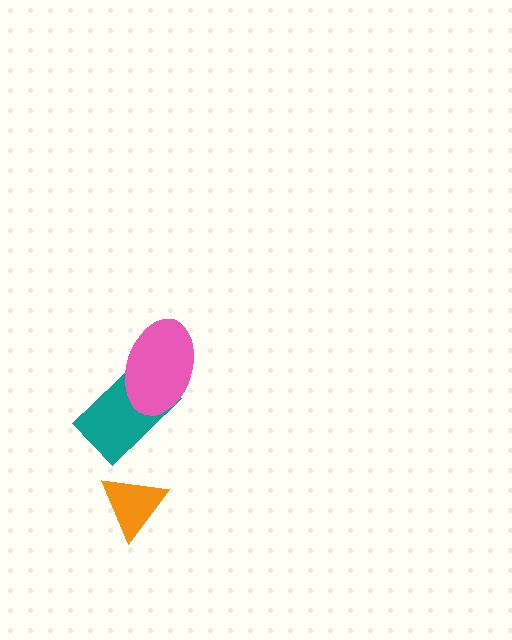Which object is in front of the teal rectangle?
The pink ellipse is in front of the teal rectangle.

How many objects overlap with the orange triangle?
0 objects overlap with the orange triangle.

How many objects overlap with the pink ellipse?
1 object overlaps with the pink ellipse.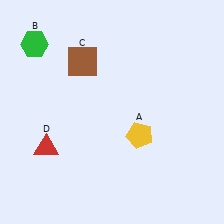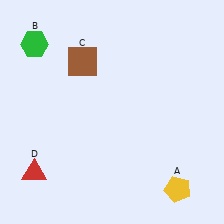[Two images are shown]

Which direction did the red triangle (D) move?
The red triangle (D) moved down.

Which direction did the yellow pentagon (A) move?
The yellow pentagon (A) moved down.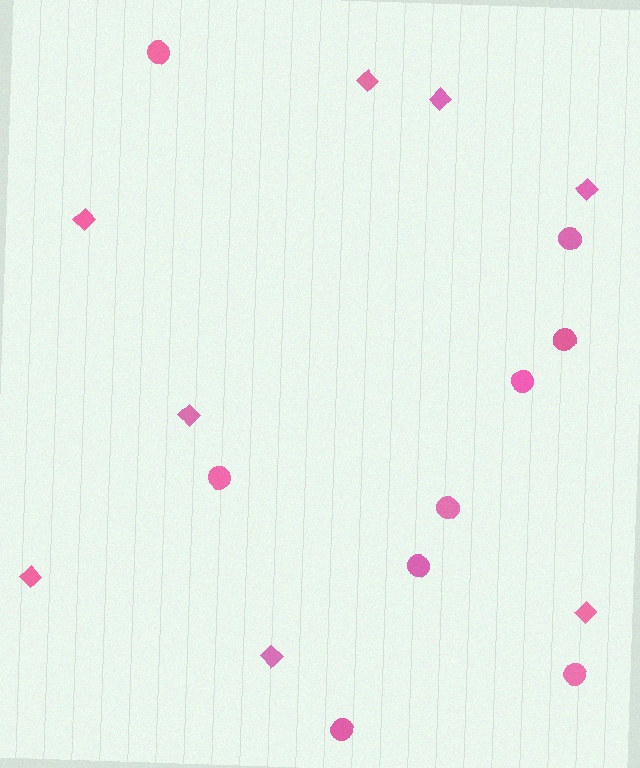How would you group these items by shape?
There are 2 groups: one group of diamonds (8) and one group of circles (9).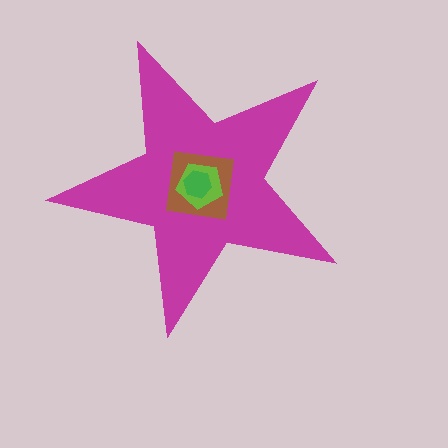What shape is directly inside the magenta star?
The brown square.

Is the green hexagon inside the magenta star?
Yes.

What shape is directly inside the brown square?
The lime pentagon.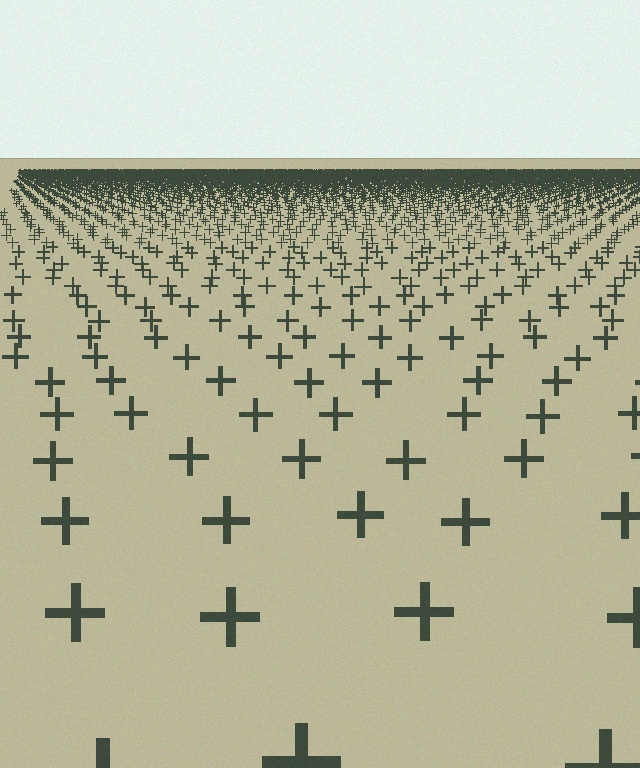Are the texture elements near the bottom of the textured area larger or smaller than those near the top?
Larger. Near the bottom, elements are closer to the viewer and appear at a bigger on-screen size.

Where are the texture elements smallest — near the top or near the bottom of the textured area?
Near the top.